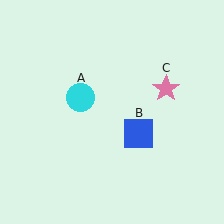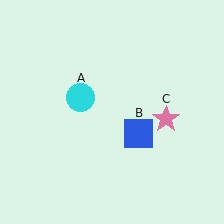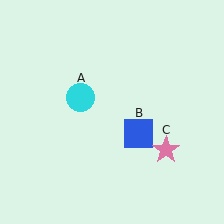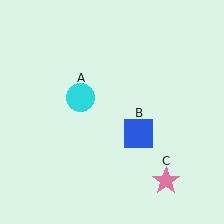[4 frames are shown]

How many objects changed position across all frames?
1 object changed position: pink star (object C).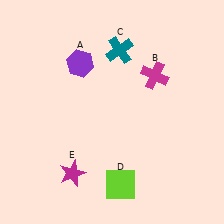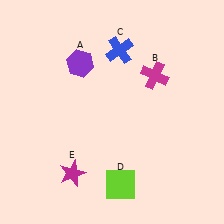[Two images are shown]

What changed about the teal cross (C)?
In Image 1, C is teal. In Image 2, it changed to blue.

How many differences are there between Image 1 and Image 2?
There is 1 difference between the two images.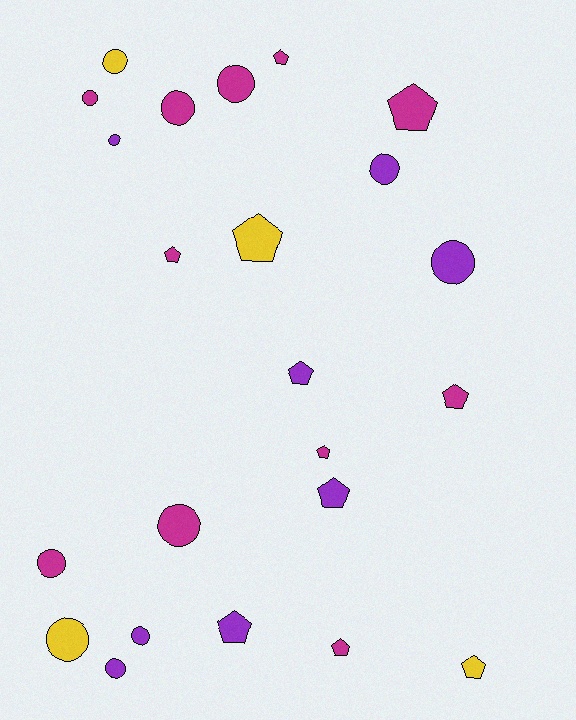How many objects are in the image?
There are 23 objects.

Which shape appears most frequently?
Circle, with 12 objects.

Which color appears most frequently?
Magenta, with 11 objects.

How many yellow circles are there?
There are 2 yellow circles.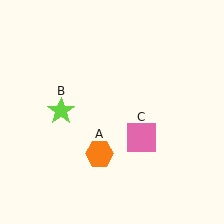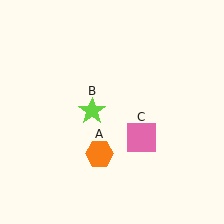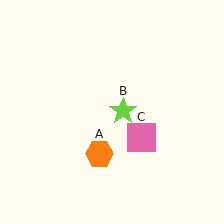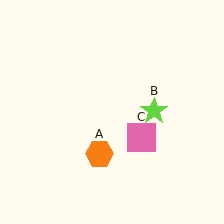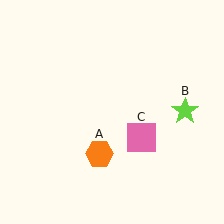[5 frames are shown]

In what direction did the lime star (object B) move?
The lime star (object B) moved right.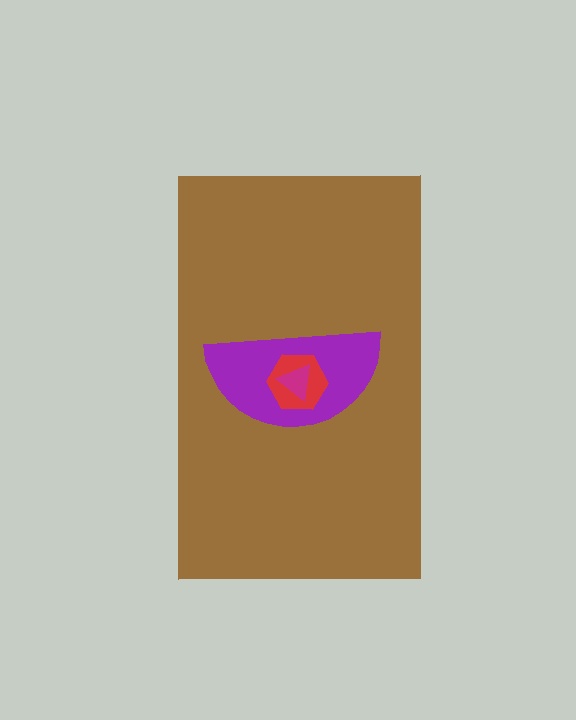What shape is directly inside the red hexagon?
The magenta triangle.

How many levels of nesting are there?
4.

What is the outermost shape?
The brown rectangle.